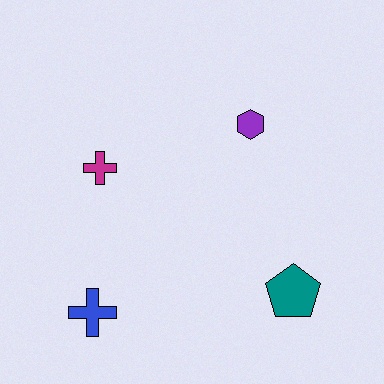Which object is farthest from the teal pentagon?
The magenta cross is farthest from the teal pentagon.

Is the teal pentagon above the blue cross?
Yes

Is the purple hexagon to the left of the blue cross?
No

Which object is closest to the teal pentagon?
The purple hexagon is closest to the teal pentagon.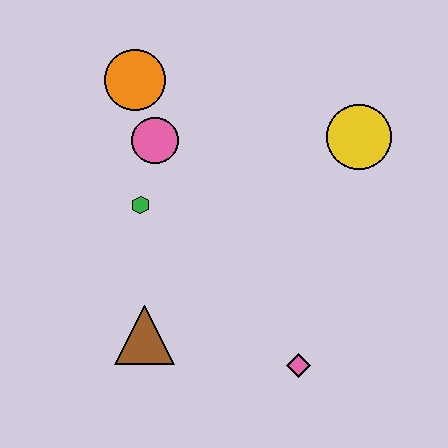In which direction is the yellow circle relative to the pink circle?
The yellow circle is to the right of the pink circle.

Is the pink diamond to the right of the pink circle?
Yes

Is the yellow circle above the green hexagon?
Yes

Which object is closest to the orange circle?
The pink circle is closest to the orange circle.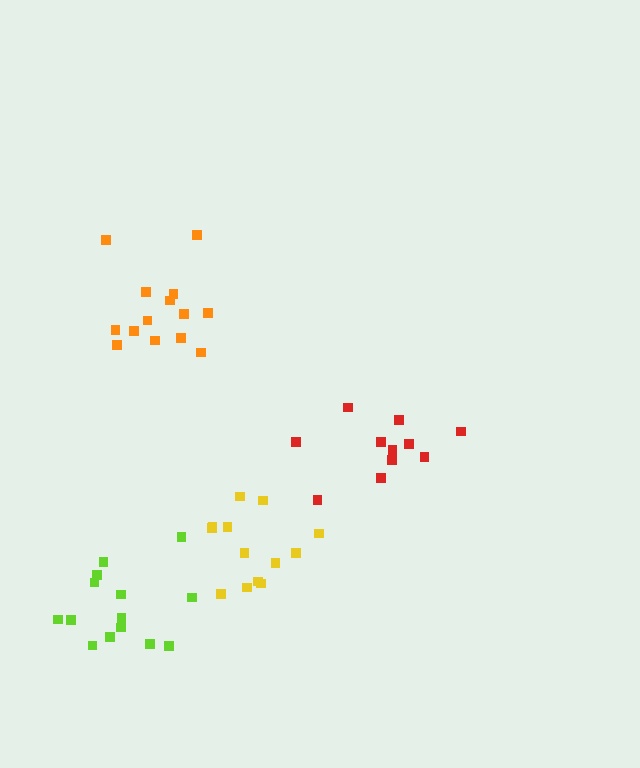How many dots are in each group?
Group 1: 13 dots, Group 2: 14 dots, Group 3: 11 dots, Group 4: 14 dots (52 total).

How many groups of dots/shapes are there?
There are 4 groups.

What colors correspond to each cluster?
The clusters are colored: yellow, orange, red, lime.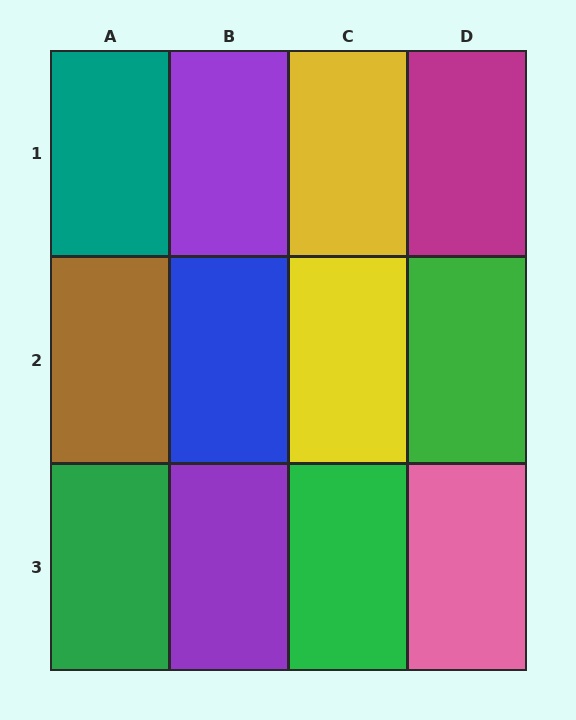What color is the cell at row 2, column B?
Blue.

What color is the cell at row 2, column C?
Yellow.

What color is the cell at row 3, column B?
Purple.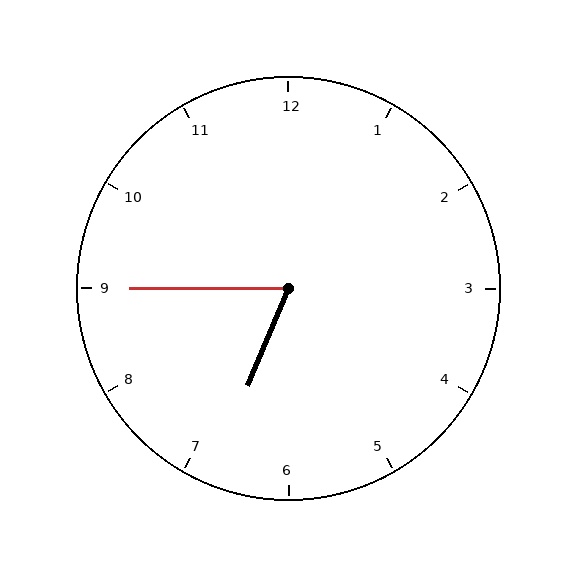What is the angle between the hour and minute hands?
Approximately 68 degrees.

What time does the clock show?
6:45.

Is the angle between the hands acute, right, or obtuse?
It is acute.